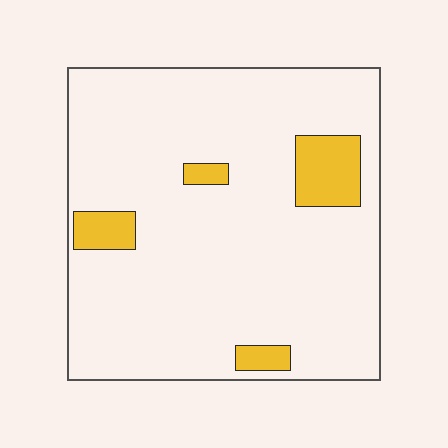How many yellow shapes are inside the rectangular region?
4.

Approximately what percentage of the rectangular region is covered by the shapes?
Approximately 10%.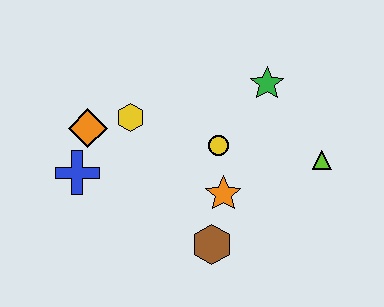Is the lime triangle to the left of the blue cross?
No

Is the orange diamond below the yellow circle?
No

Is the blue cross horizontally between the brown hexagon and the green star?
No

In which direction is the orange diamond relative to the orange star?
The orange diamond is to the left of the orange star.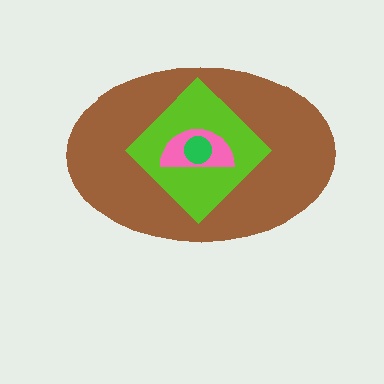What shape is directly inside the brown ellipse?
The lime diamond.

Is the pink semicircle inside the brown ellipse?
Yes.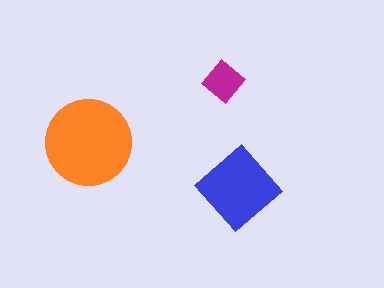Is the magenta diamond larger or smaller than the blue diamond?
Smaller.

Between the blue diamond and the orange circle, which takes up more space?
The orange circle.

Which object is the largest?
The orange circle.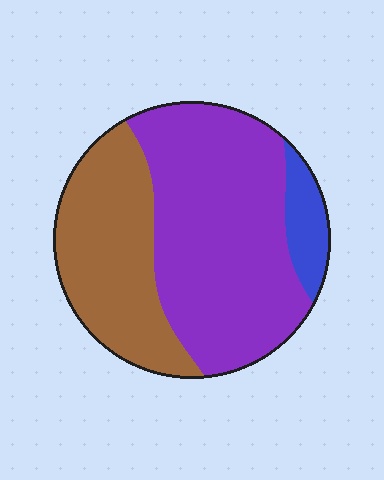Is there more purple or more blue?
Purple.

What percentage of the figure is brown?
Brown covers around 35% of the figure.